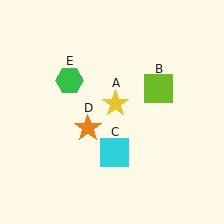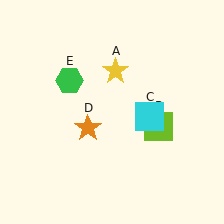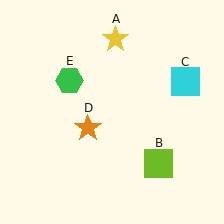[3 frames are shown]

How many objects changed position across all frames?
3 objects changed position: yellow star (object A), lime square (object B), cyan square (object C).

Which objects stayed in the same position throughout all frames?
Orange star (object D) and green hexagon (object E) remained stationary.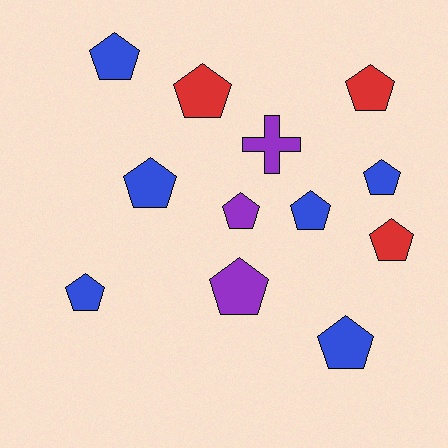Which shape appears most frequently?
Pentagon, with 11 objects.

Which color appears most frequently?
Blue, with 6 objects.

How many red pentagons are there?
There are 3 red pentagons.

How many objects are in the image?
There are 12 objects.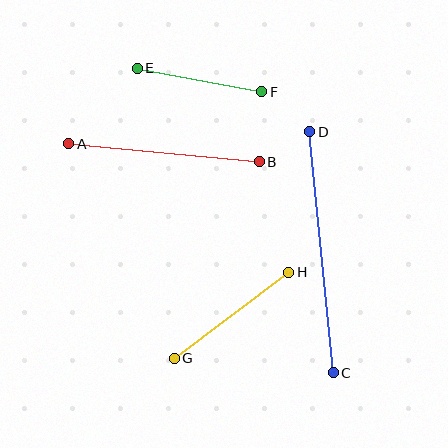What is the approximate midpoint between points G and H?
The midpoint is at approximately (231, 315) pixels.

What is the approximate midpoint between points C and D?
The midpoint is at approximately (322, 252) pixels.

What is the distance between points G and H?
The distance is approximately 143 pixels.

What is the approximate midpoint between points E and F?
The midpoint is at approximately (200, 80) pixels.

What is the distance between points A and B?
The distance is approximately 191 pixels.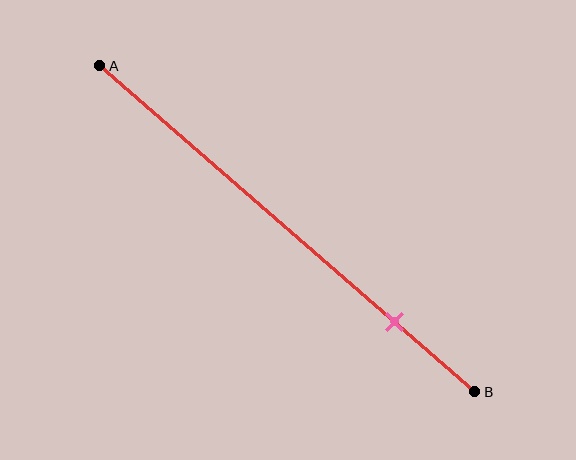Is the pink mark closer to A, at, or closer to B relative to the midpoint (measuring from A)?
The pink mark is closer to point B than the midpoint of segment AB.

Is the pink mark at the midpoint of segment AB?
No, the mark is at about 80% from A, not at the 50% midpoint.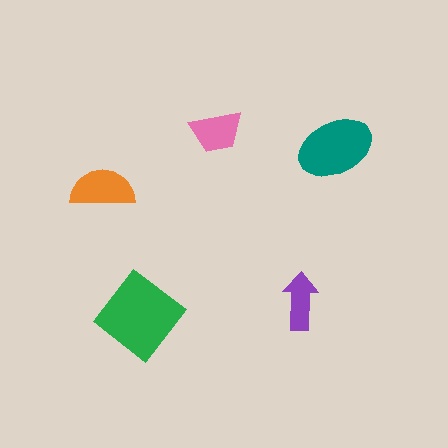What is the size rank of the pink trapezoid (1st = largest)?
4th.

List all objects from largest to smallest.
The green diamond, the teal ellipse, the orange semicircle, the pink trapezoid, the purple arrow.